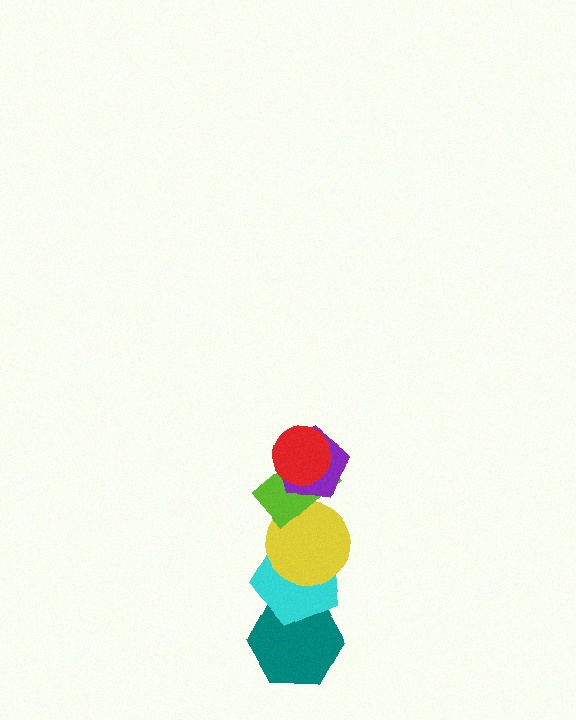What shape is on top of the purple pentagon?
The red circle is on top of the purple pentagon.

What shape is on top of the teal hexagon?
The cyan pentagon is on top of the teal hexagon.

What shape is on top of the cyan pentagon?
The yellow circle is on top of the cyan pentagon.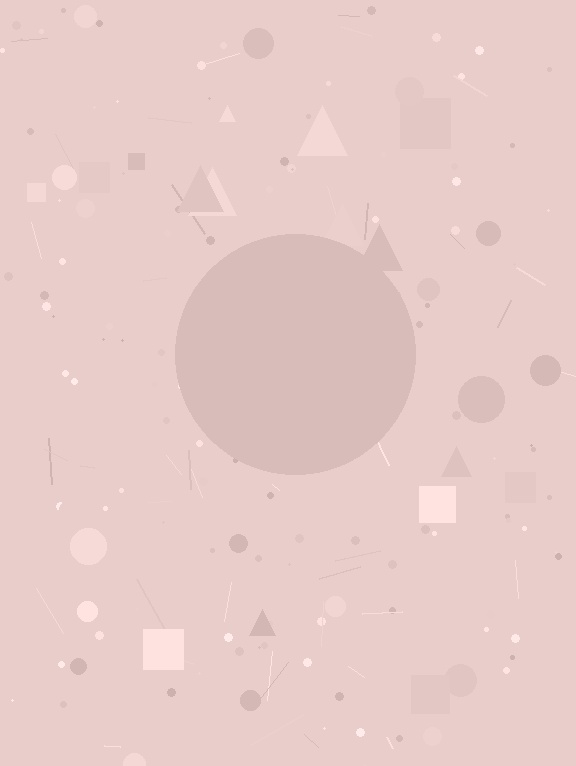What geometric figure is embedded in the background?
A circle is embedded in the background.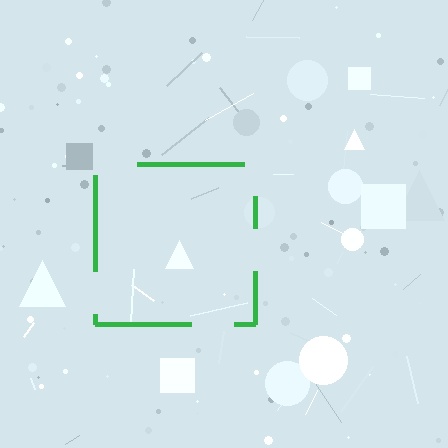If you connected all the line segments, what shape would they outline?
They would outline a square.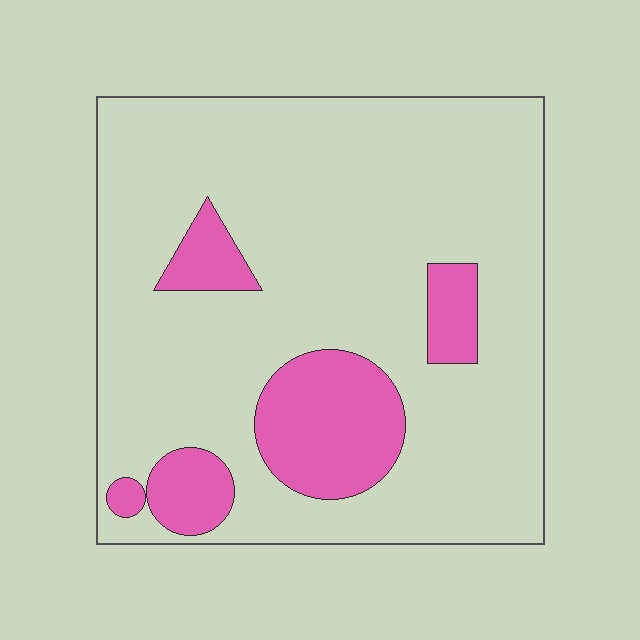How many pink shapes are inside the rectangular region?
5.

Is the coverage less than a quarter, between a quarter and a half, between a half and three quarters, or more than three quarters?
Less than a quarter.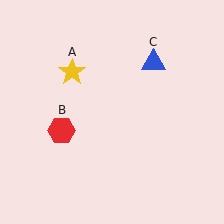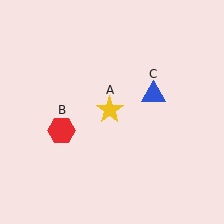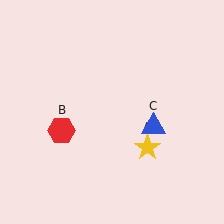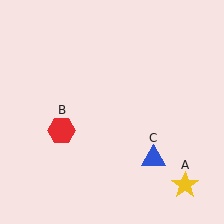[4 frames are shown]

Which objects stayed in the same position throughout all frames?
Red hexagon (object B) remained stationary.